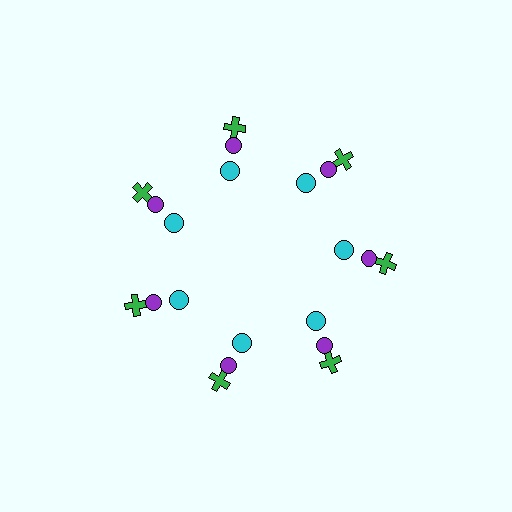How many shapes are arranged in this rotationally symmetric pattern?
There are 21 shapes, arranged in 7 groups of 3.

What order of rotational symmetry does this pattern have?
This pattern has 7-fold rotational symmetry.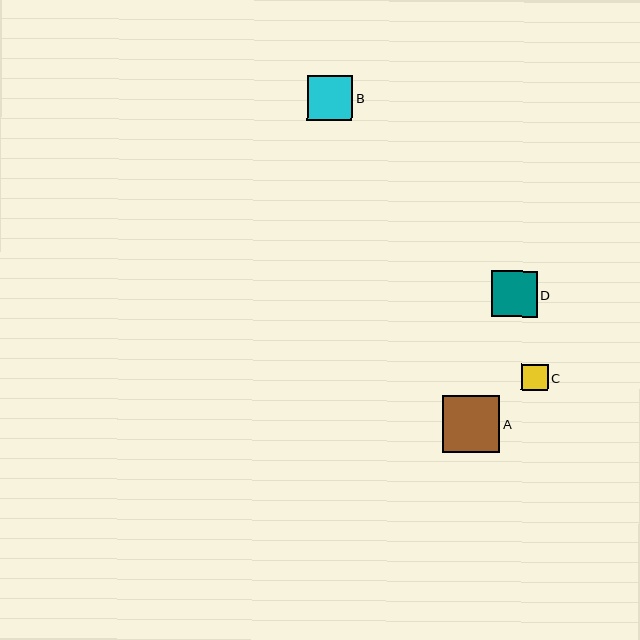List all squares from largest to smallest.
From largest to smallest: A, D, B, C.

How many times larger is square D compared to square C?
Square D is approximately 1.8 times the size of square C.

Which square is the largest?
Square A is the largest with a size of approximately 57 pixels.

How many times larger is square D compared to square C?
Square D is approximately 1.8 times the size of square C.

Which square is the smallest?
Square C is the smallest with a size of approximately 26 pixels.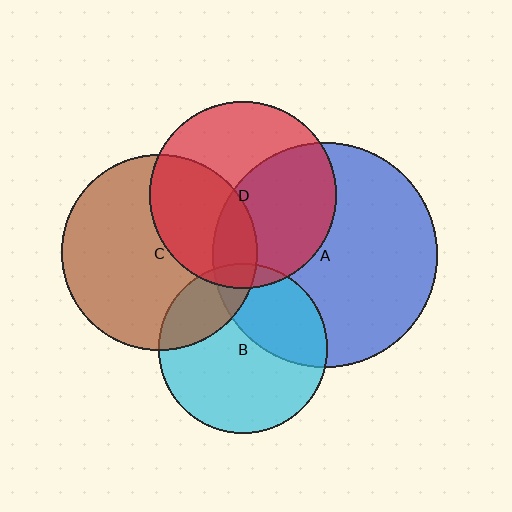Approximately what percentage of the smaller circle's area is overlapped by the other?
Approximately 20%.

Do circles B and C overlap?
Yes.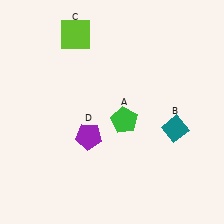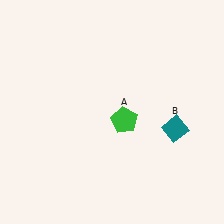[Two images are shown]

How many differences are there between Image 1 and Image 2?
There are 2 differences between the two images.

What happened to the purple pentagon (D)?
The purple pentagon (D) was removed in Image 2. It was in the bottom-left area of Image 1.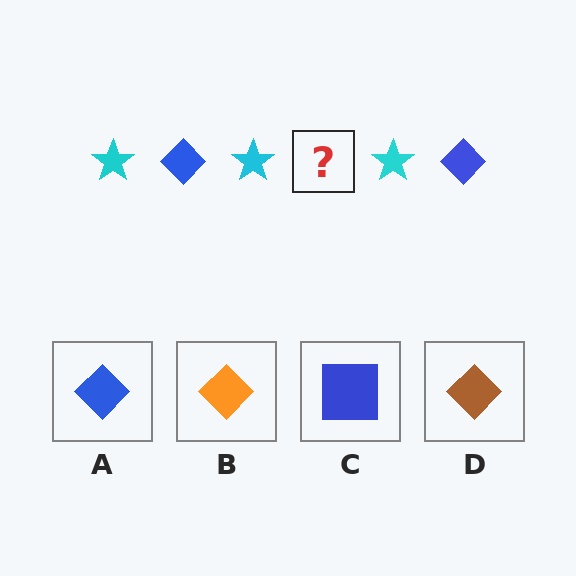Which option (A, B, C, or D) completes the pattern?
A.